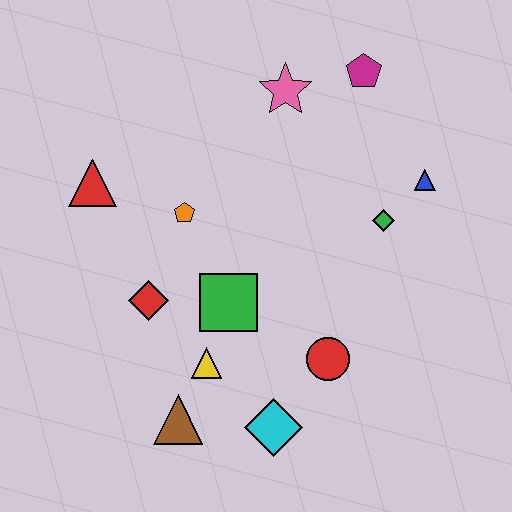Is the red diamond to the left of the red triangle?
No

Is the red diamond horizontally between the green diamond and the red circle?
No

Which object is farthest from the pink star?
The brown triangle is farthest from the pink star.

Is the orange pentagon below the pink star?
Yes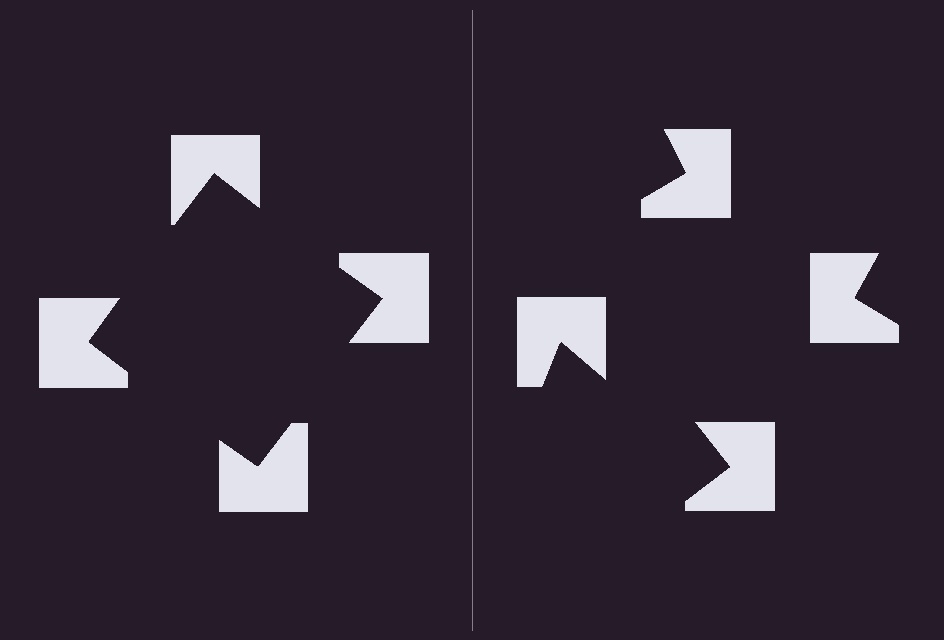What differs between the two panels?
The notched squares are positioned identically on both sides; only the wedge orientations differ. On the left they align to a square; on the right they are misaligned.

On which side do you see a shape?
An illusory square appears on the left side. On the right side the wedge cuts are rotated, so no coherent shape forms.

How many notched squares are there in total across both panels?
8 — 4 on each side.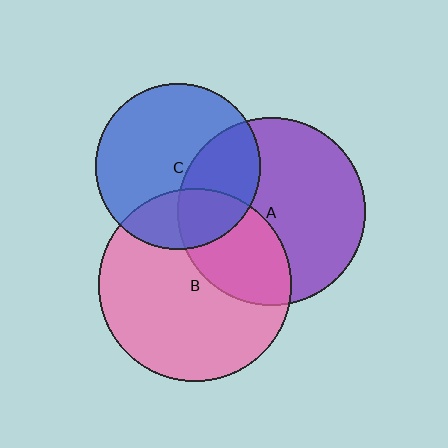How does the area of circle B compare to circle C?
Approximately 1.4 times.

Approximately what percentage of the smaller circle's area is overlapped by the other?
Approximately 25%.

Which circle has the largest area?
Circle B (pink).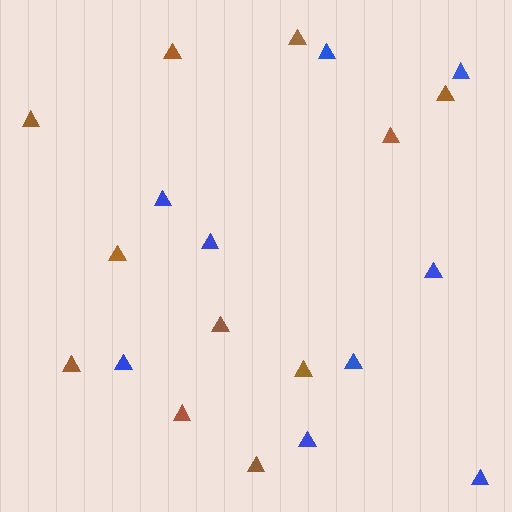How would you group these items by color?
There are 2 groups: one group of blue triangles (9) and one group of brown triangles (11).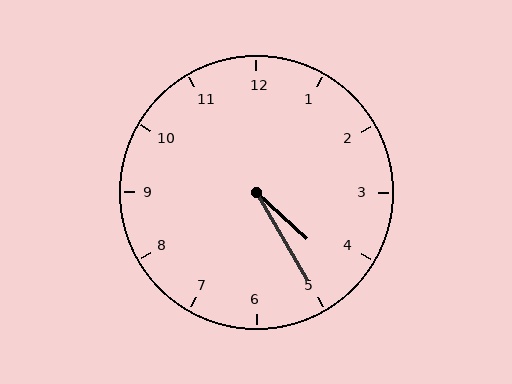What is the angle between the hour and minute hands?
Approximately 18 degrees.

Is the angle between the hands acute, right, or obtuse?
It is acute.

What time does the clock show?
4:25.